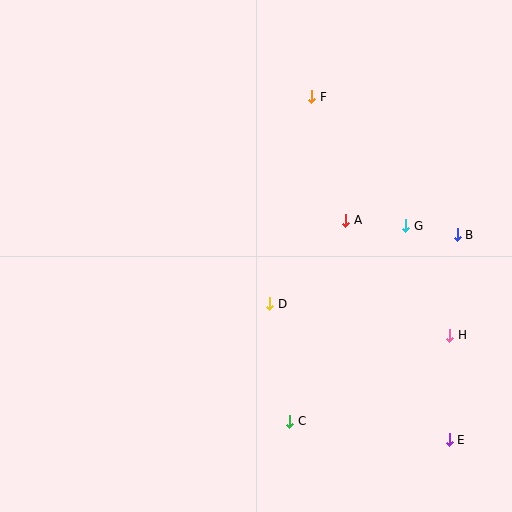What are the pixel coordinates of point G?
Point G is at (406, 226).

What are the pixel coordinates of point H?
Point H is at (450, 335).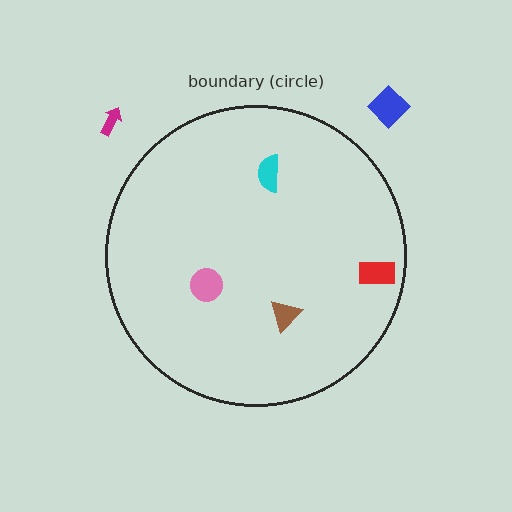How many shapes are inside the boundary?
4 inside, 2 outside.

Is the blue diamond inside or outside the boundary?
Outside.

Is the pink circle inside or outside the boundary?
Inside.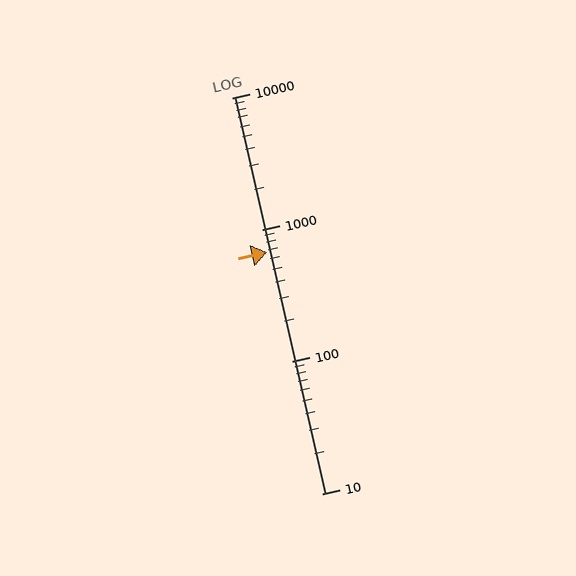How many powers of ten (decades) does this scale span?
The scale spans 3 decades, from 10 to 10000.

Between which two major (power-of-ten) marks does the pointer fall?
The pointer is between 100 and 1000.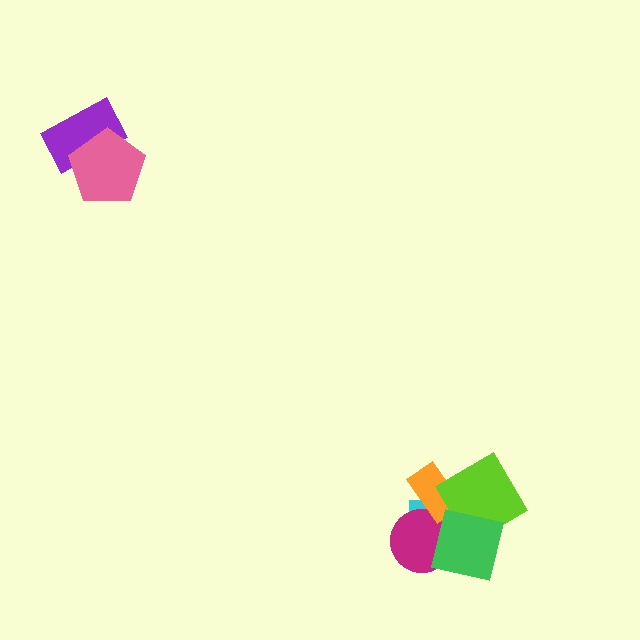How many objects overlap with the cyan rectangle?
4 objects overlap with the cyan rectangle.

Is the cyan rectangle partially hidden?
Yes, it is partially covered by another shape.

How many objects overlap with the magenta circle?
3 objects overlap with the magenta circle.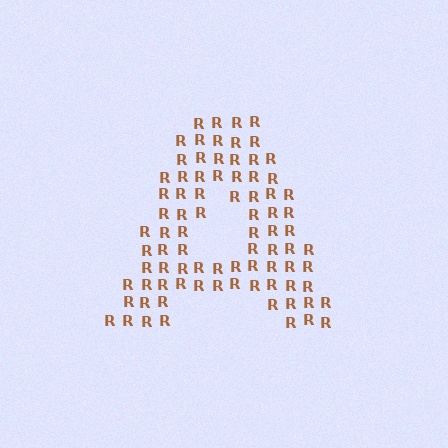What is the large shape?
The large shape is the letter A.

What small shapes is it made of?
It is made of small letter R's.